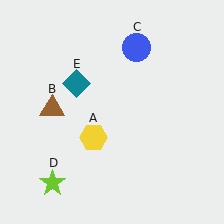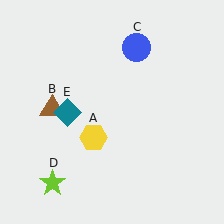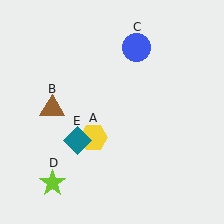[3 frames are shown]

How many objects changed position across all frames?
1 object changed position: teal diamond (object E).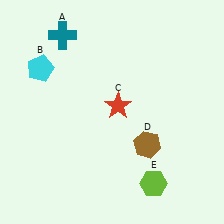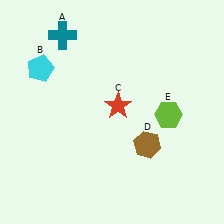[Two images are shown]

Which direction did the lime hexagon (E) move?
The lime hexagon (E) moved up.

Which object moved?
The lime hexagon (E) moved up.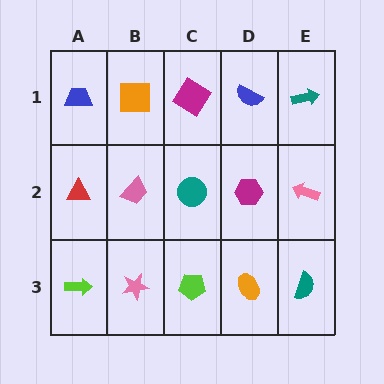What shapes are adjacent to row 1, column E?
A pink arrow (row 2, column E), a blue semicircle (row 1, column D).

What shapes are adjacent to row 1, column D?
A magenta hexagon (row 2, column D), a magenta diamond (row 1, column C), a teal arrow (row 1, column E).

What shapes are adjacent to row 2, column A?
A blue trapezoid (row 1, column A), a lime arrow (row 3, column A), a pink trapezoid (row 2, column B).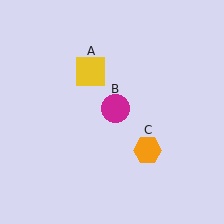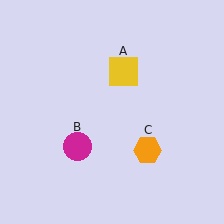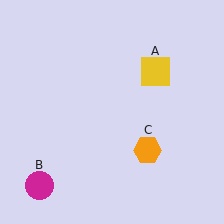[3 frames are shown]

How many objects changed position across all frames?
2 objects changed position: yellow square (object A), magenta circle (object B).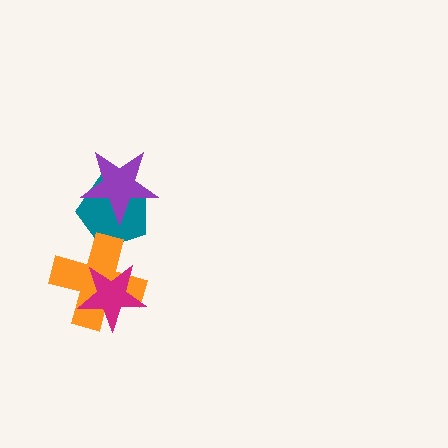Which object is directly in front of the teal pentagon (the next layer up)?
The purple star is directly in front of the teal pentagon.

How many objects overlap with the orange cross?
2 objects overlap with the orange cross.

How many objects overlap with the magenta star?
1 object overlaps with the magenta star.